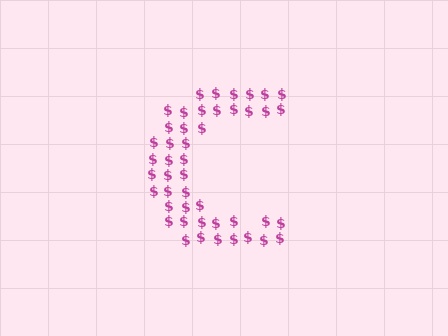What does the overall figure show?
The overall figure shows the letter C.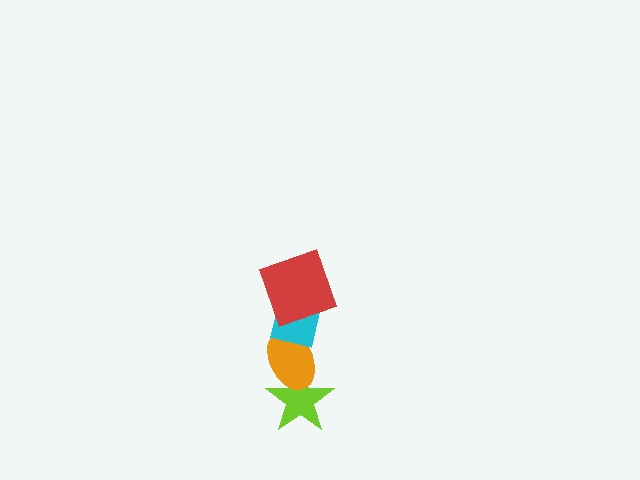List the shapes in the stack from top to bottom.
From top to bottom: the red square, the cyan square, the orange ellipse, the lime star.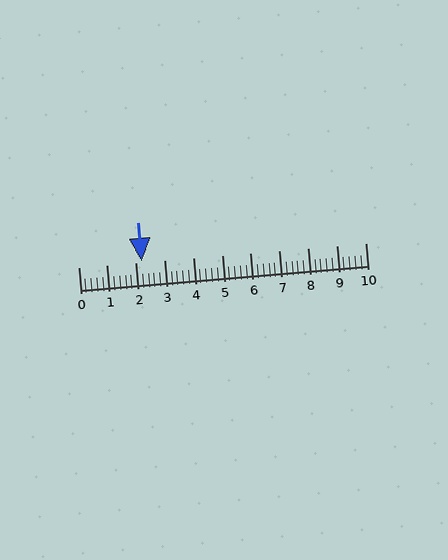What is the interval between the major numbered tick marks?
The major tick marks are spaced 1 units apart.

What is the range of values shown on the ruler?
The ruler shows values from 0 to 10.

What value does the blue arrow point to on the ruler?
The blue arrow points to approximately 2.2.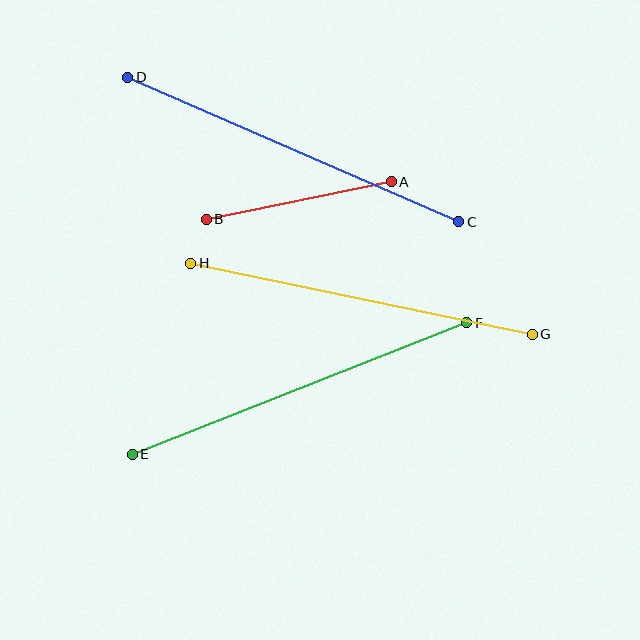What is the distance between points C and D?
The distance is approximately 362 pixels.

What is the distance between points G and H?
The distance is approximately 349 pixels.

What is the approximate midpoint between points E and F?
The midpoint is at approximately (300, 388) pixels.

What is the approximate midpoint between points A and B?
The midpoint is at approximately (299, 201) pixels.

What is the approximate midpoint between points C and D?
The midpoint is at approximately (293, 150) pixels.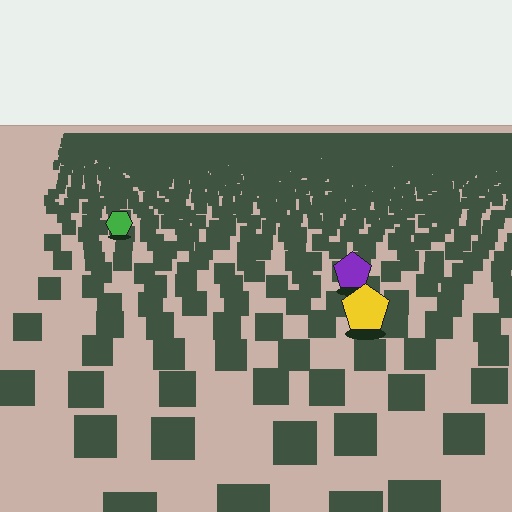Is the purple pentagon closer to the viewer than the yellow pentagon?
No. The yellow pentagon is closer — you can tell from the texture gradient: the ground texture is coarser near it.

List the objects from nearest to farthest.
From nearest to farthest: the yellow pentagon, the purple pentagon, the green hexagon.